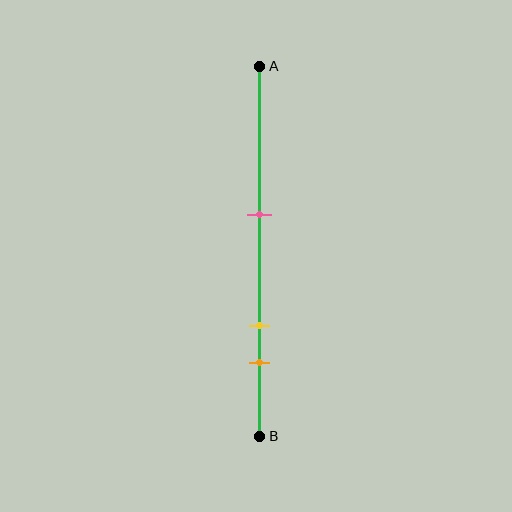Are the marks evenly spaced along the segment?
No, the marks are not evenly spaced.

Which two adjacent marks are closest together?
The yellow and orange marks are the closest adjacent pair.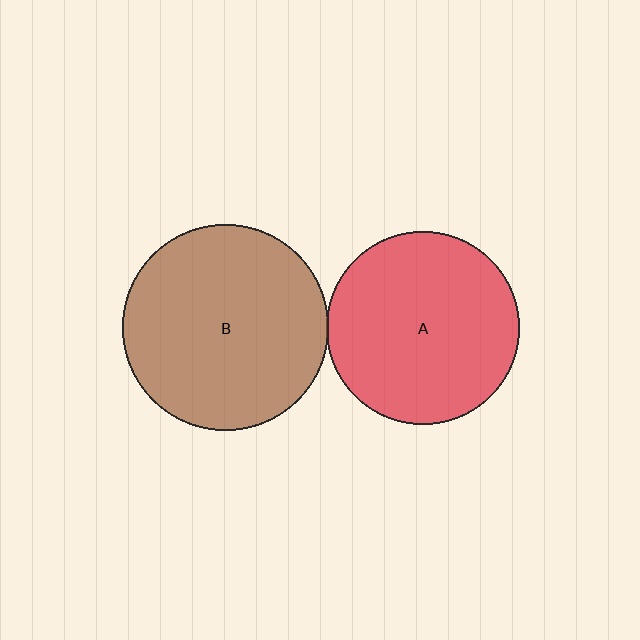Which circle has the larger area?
Circle B (brown).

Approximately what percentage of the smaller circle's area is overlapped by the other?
Approximately 5%.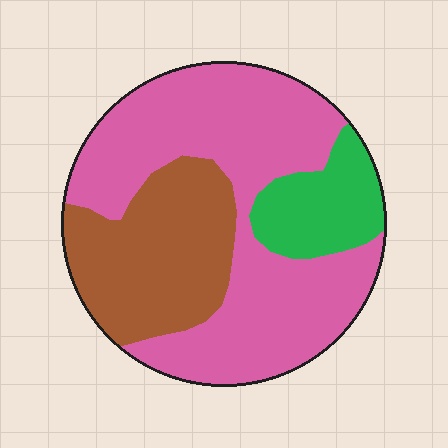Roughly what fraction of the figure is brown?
Brown covers about 30% of the figure.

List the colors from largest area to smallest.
From largest to smallest: pink, brown, green.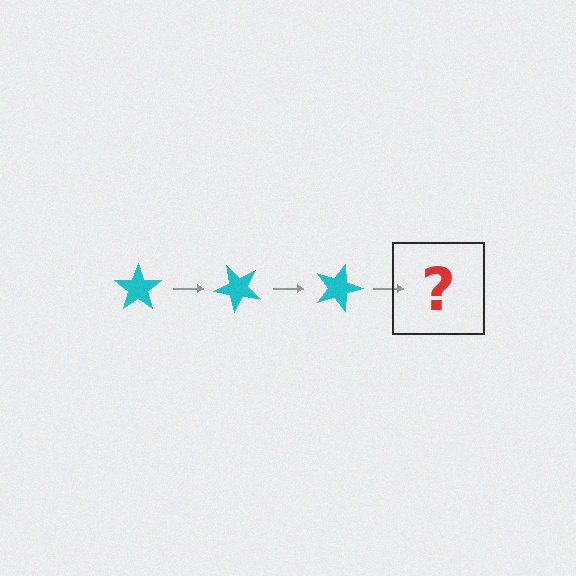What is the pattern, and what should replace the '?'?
The pattern is that the star rotates 45 degrees each step. The '?' should be a cyan star rotated 135 degrees.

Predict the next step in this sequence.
The next step is a cyan star rotated 135 degrees.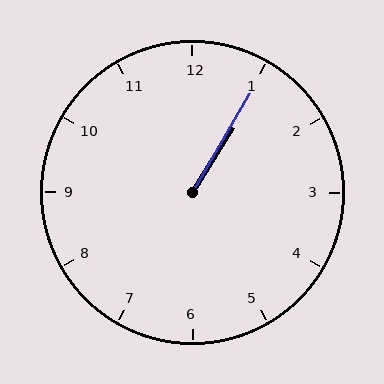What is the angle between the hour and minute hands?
Approximately 2 degrees.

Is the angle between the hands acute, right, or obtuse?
It is acute.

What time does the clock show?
1:05.